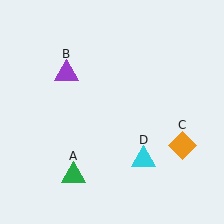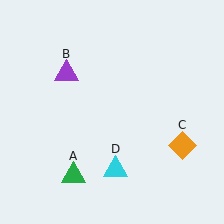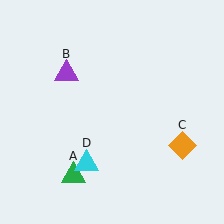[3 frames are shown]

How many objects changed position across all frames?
1 object changed position: cyan triangle (object D).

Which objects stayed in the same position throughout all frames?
Green triangle (object A) and purple triangle (object B) and orange diamond (object C) remained stationary.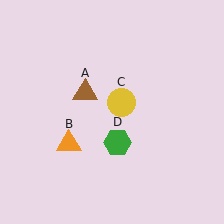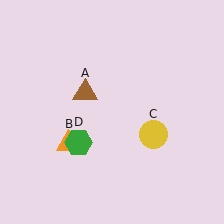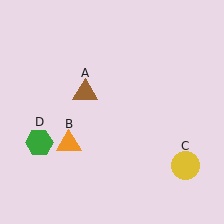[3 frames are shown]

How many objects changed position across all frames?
2 objects changed position: yellow circle (object C), green hexagon (object D).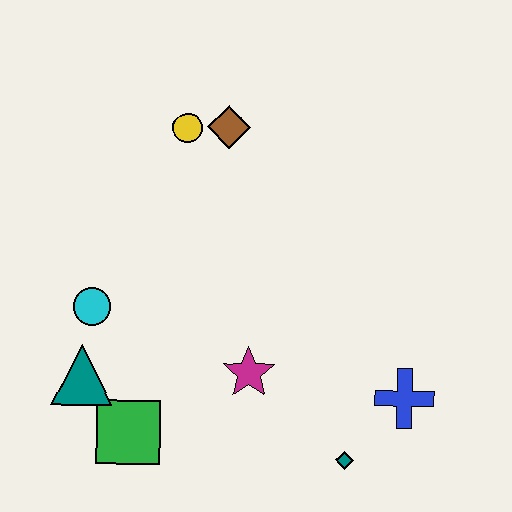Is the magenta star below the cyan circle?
Yes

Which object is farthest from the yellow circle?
The teal diamond is farthest from the yellow circle.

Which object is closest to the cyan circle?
The teal triangle is closest to the cyan circle.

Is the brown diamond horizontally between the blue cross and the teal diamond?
No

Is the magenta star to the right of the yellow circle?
Yes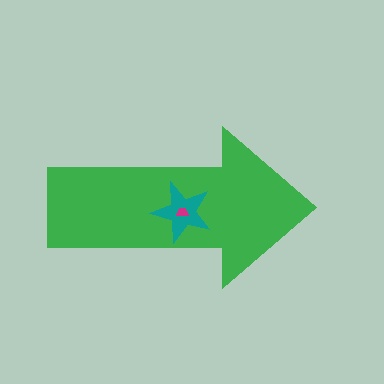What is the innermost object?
The magenta trapezoid.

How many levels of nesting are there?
3.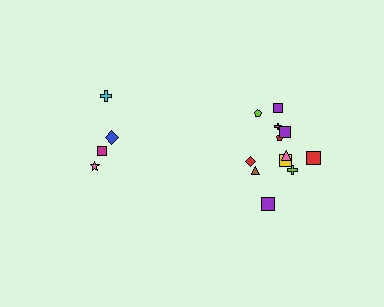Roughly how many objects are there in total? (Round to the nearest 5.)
Roughly 15 objects in total.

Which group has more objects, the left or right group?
The right group.